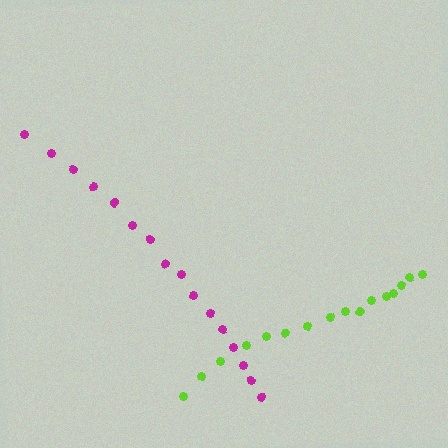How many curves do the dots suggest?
There are 2 distinct paths.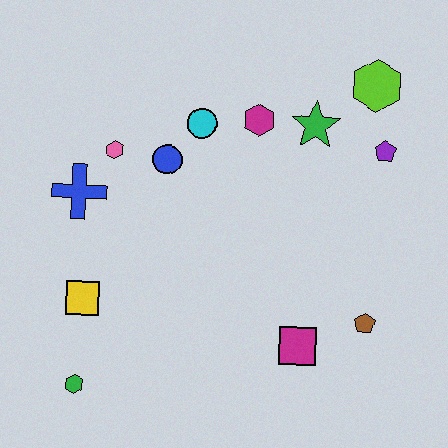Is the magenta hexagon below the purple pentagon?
No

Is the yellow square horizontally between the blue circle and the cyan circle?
No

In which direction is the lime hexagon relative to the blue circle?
The lime hexagon is to the right of the blue circle.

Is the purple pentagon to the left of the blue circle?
No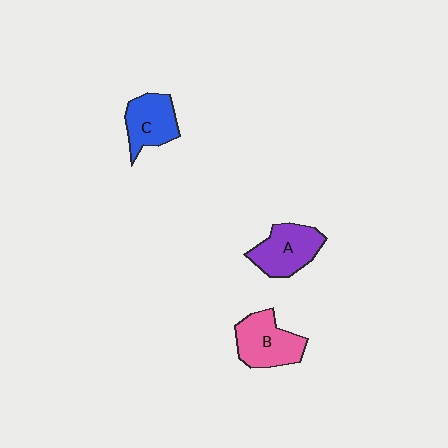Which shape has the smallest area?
Shape C (blue).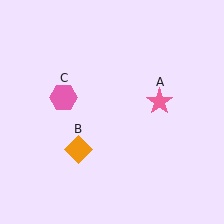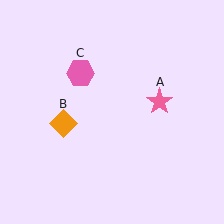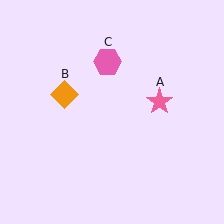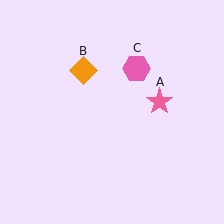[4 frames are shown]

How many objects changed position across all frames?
2 objects changed position: orange diamond (object B), pink hexagon (object C).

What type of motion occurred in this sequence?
The orange diamond (object B), pink hexagon (object C) rotated clockwise around the center of the scene.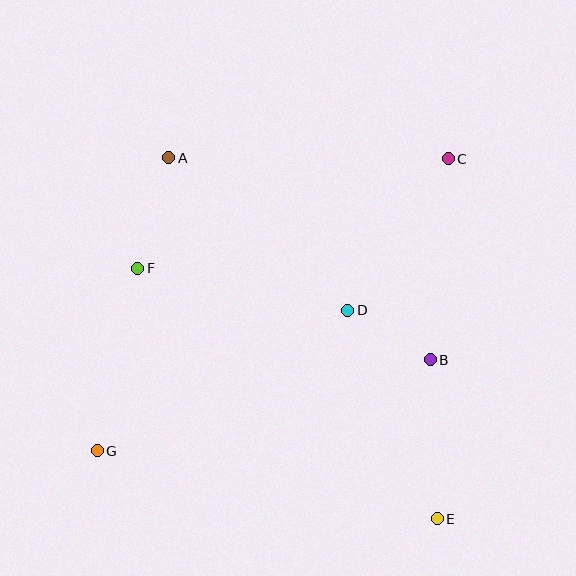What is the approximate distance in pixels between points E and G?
The distance between E and G is approximately 347 pixels.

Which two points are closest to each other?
Points B and D are closest to each other.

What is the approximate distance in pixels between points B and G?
The distance between B and G is approximately 345 pixels.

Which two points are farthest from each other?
Points C and G are farthest from each other.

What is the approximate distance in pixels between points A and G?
The distance between A and G is approximately 302 pixels.